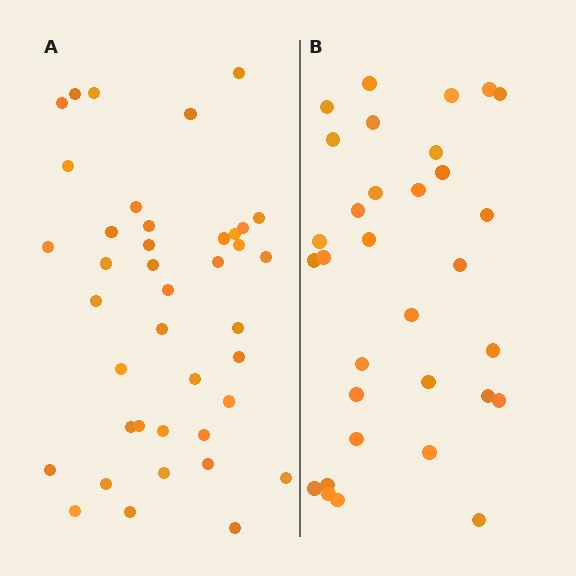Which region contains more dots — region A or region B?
Region A (the left region) has more dots.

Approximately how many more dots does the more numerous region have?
Region A has roughly 8 or so more dots than region B.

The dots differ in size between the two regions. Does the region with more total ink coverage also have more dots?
No. Region B has more total ink coverage because its dots are larger, but region A actually contains more individual dots. Total area can be misleading — the number of items is what matters here.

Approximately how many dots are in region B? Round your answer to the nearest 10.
About 30 dots. (The exact count is 32, which rounds to 30.)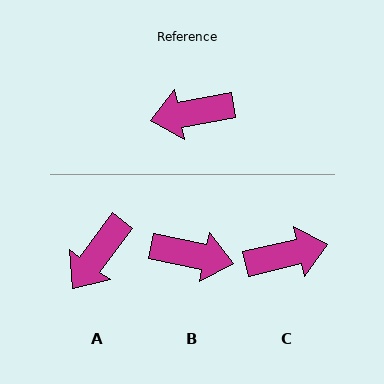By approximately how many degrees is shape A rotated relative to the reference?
Approximately 43 degrees counter-clockwise.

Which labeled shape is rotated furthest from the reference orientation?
C, about 177 degrees away.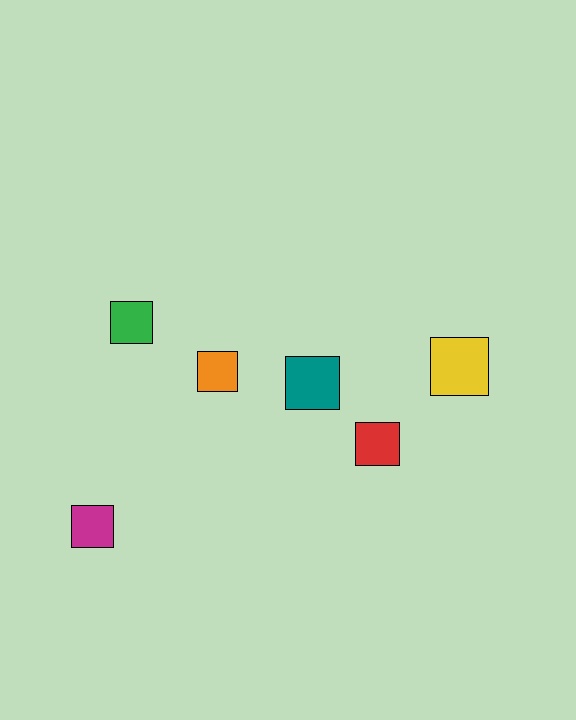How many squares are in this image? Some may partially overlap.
There are 6 squares.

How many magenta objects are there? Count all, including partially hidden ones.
There is 1 magenta object.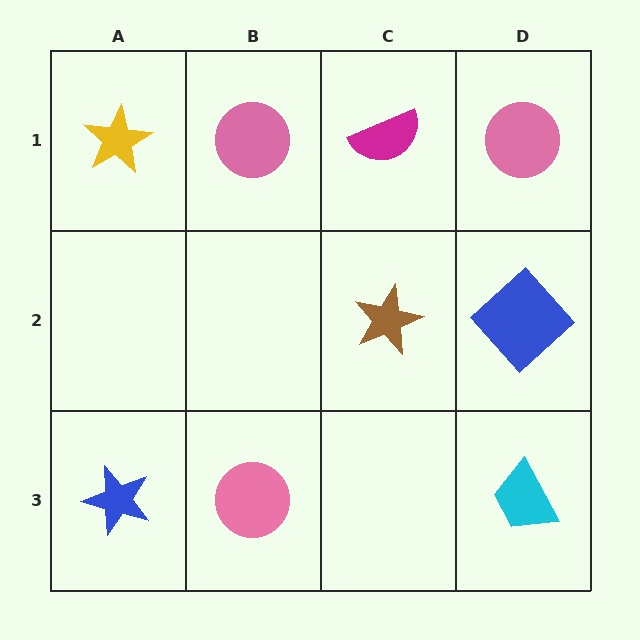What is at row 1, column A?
A yellow star.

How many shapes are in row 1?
4 shapes.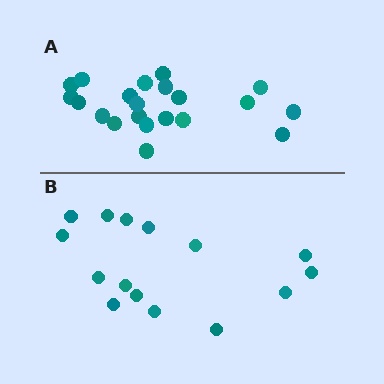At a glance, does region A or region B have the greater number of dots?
Region A (the top region) has more dots.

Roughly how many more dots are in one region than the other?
Region A has about 6 more dots than region B.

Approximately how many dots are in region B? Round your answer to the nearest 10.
About 20 dots. (The exact count is 15, which rounds to 20.)